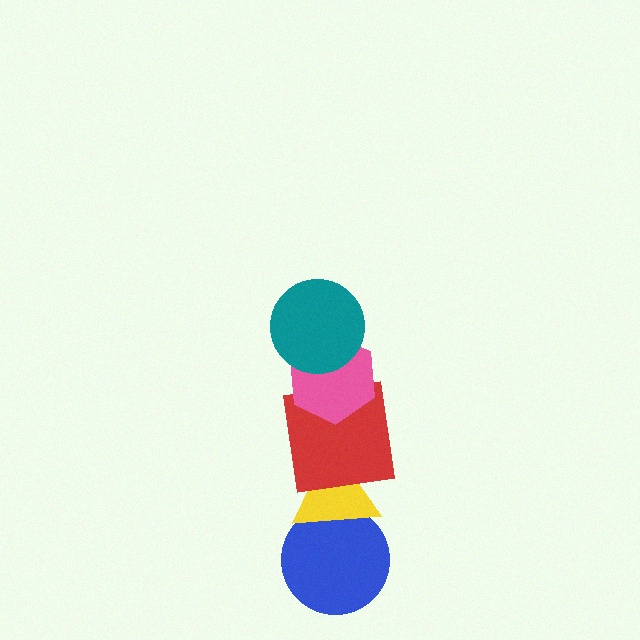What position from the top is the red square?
The red square is 3rd from the top.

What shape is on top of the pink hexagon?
The teal circle is on top of the pink hexagon.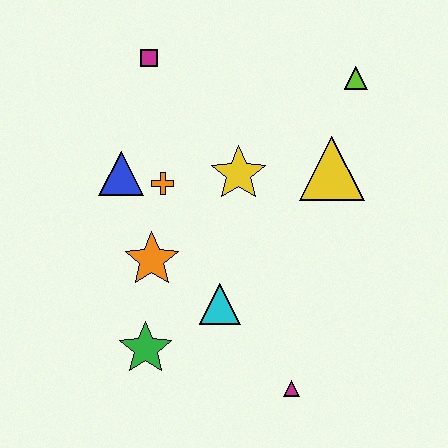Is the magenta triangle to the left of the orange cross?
No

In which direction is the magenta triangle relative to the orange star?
The magenta triangle is to the right of the orange star.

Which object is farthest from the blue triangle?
The magenta triangle is farthest from the blue triangle.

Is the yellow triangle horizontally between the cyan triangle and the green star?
No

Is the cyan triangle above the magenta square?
No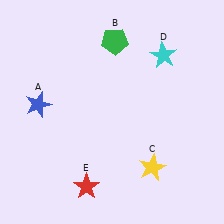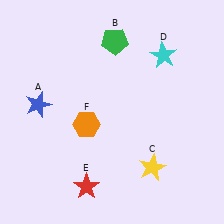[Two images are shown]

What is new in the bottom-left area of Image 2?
An orange hexagon (F) was added in the bottom-left area of Image 2.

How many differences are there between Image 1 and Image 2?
There is 1 difference between the two images.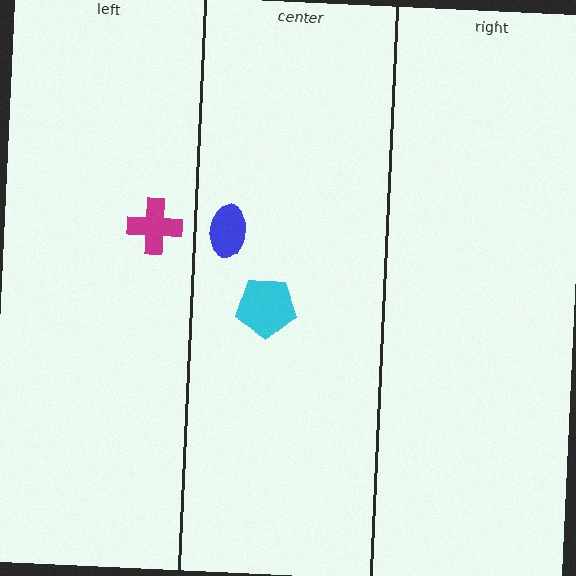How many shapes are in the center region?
2.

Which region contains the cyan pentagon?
The center region.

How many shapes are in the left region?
1.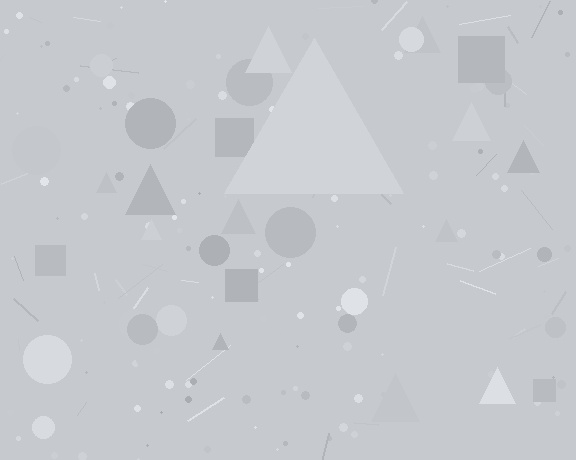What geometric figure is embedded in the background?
A triangle is embedded in the background.